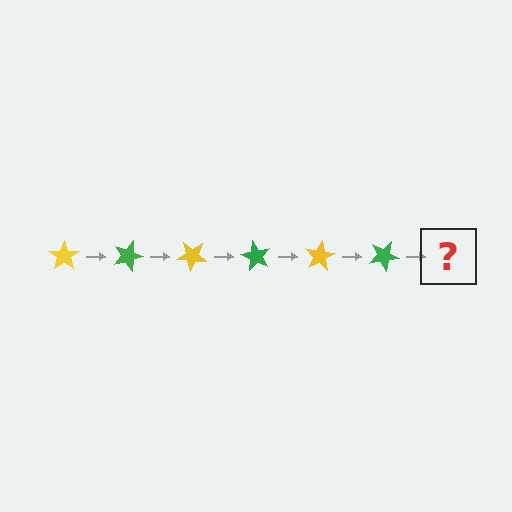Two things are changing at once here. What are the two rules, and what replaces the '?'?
The two rules are that it rotates 20 degrees each step and the color cycles through yellow and green. The '?' should be a yellow star, rotated 120 degrees from the start.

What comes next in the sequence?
The next element should be a yellow star, rotated 120 degrees from the start.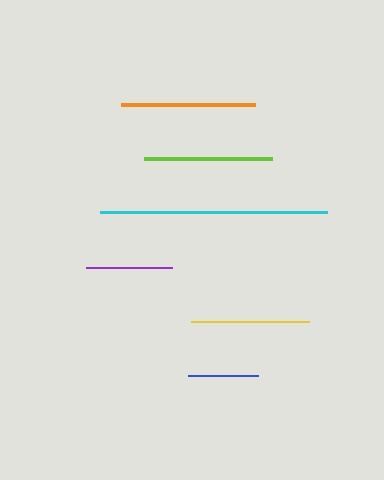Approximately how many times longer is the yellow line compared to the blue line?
The yellow line is approximately 1.7 times the length of the blue line.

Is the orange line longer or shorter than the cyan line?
The cyan line is longer than the orange line.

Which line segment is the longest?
The cyan line is the longest at approximately 227 pixels.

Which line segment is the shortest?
The blue line is the shortest at approximately 70 pixels.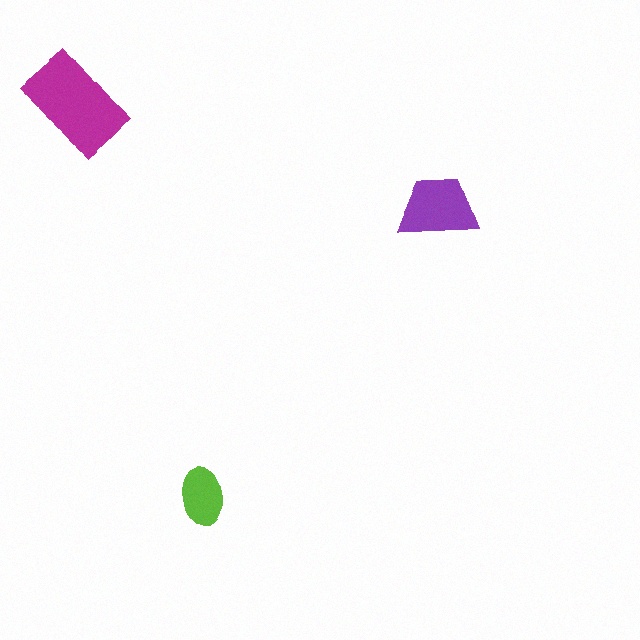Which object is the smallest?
The lime ellipse.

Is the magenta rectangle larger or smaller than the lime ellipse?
Larger.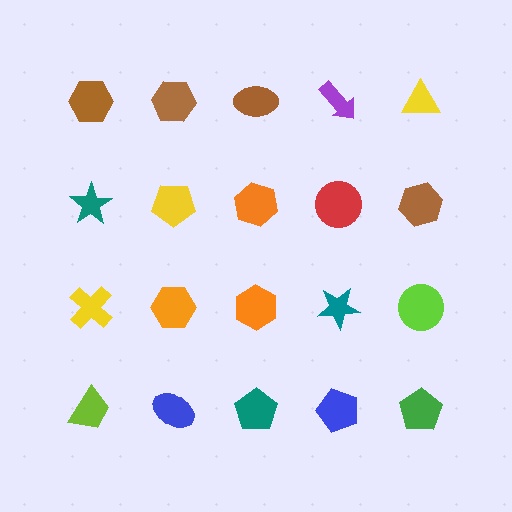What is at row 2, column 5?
A brown hexagon.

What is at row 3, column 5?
A lime circle.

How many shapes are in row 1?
5 shapes.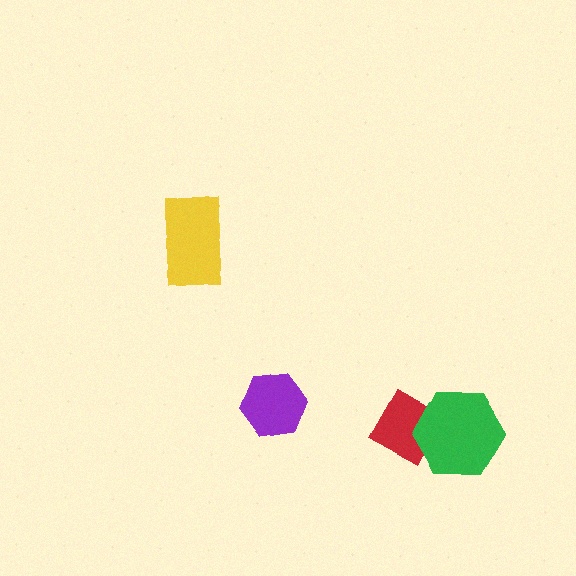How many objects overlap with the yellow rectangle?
0 objects overlap with the yellow rectangle.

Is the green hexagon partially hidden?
No, no other shape covers it.